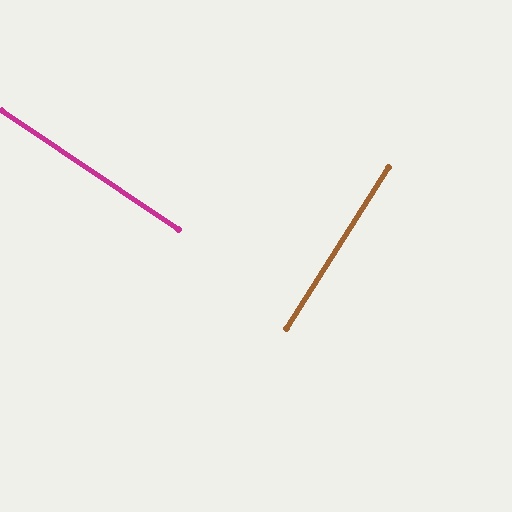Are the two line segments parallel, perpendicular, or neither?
Perpendicular — they meet at approximately 89°.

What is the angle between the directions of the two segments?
Approximately 89 degrees.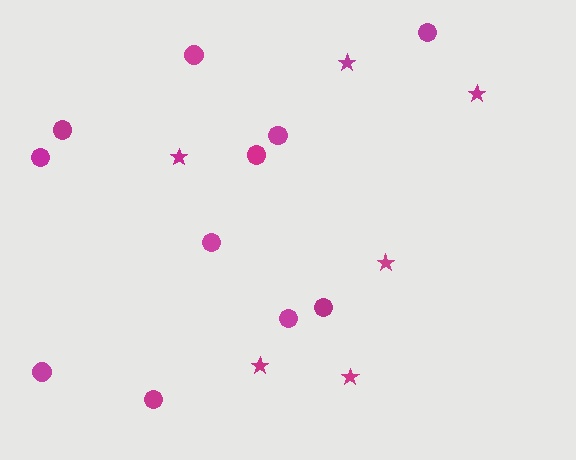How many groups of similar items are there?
There are 2 groups: one group of stars (6) and one group of circles (11).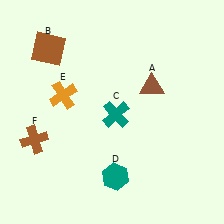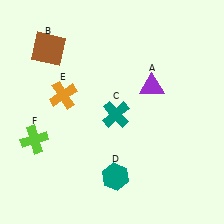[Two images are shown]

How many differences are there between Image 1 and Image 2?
There are 2 differences between the two images.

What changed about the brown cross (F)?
In Image 1, F is brown. In Image 2, it changed to lime.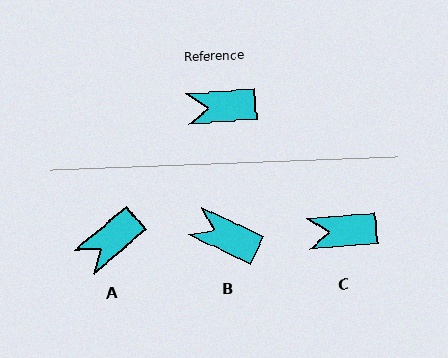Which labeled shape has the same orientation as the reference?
C.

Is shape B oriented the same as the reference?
No, it is off by about 30 degrees.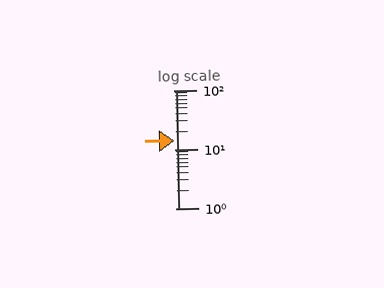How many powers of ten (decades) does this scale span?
The scale spans 2 decades, from 1 to 100.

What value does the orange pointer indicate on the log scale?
The pointer indicates approximately 14.